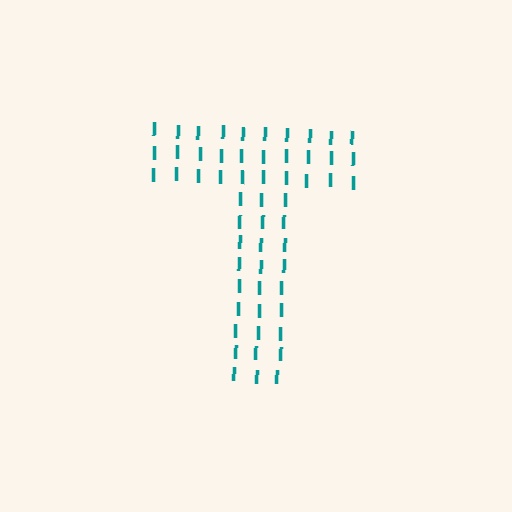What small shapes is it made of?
It is made of small letter I's.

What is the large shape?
The large shape is the letter T.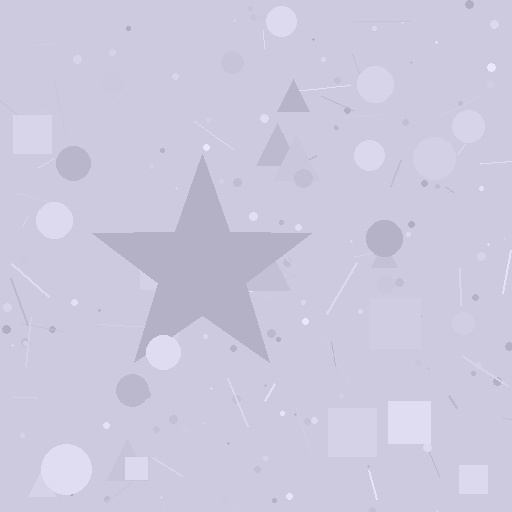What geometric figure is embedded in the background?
A star is embedded in the background.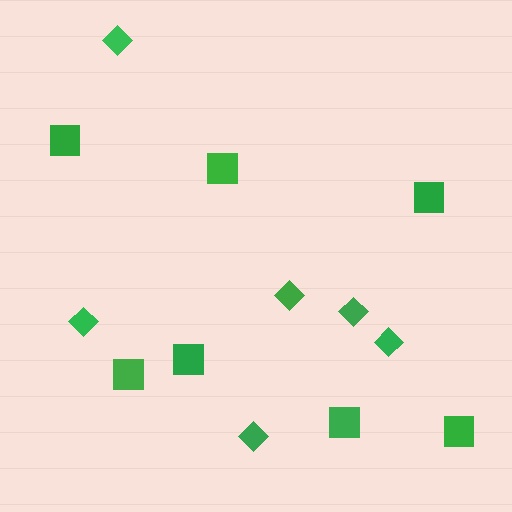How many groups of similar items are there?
There are 2 groups: one group of squares (7) and one group of diamonds (6).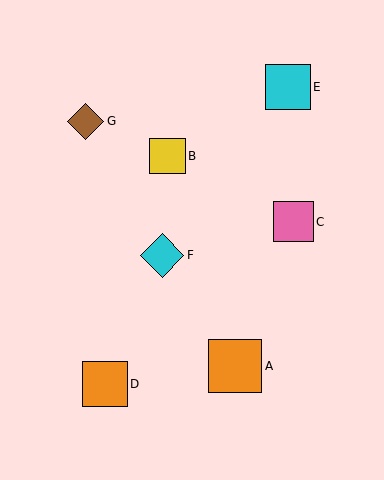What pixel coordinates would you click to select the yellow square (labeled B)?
Click at (167, 156) to select the yellow square B.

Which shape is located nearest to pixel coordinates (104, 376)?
The orange square (labeled D) at (105, 384) is nearest to that location.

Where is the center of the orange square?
The center of the orange square is at (235, 366).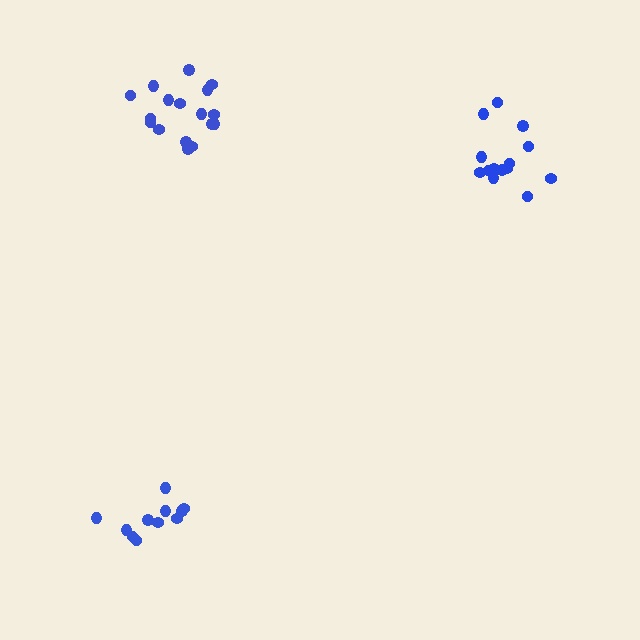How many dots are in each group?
Group 1: 17 dots, Group 2: 14 dots, Group 3: 11 dots (42 total).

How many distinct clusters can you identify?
There are 3 distinct clusters.